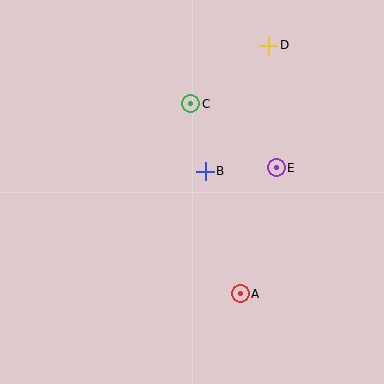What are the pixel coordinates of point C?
Point C is at (191, 104).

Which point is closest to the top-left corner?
Point C is closest to the top-left corner.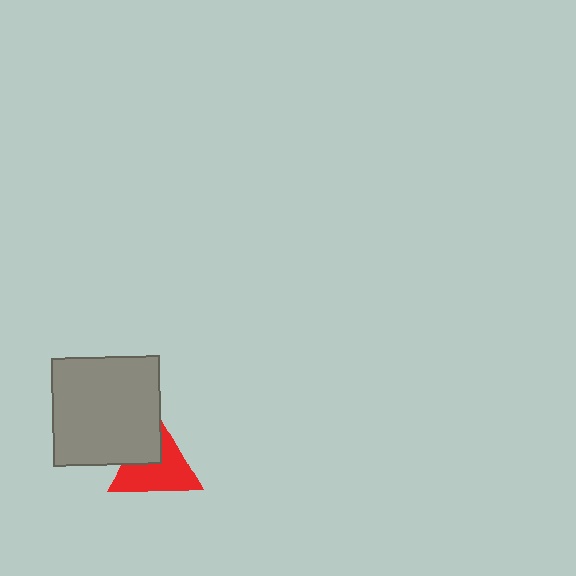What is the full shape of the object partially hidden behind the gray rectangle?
The partially hidden object is a red triangle.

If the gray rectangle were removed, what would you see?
You would see the complete red triangle.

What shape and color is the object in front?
The object in front is a gray rectangle.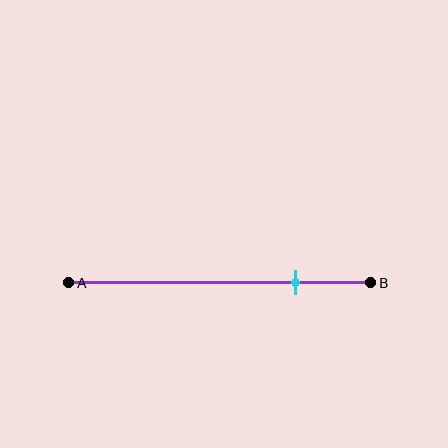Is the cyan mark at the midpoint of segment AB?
No, the mark is at about 75% from A, not at the 50% midpoint.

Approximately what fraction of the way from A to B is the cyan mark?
The cyan mark is approximately 75% of the way from A to B.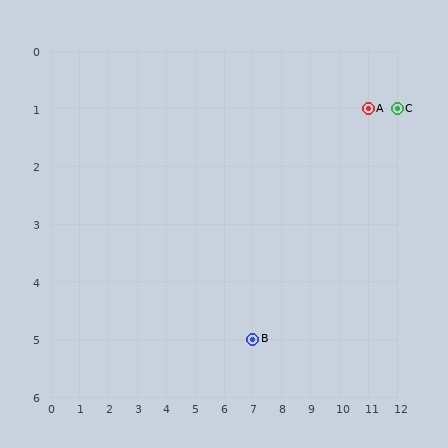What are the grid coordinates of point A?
Point A is at grid coordinates (11, 1).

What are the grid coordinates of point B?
Point B is at grid coordinates (7, 5).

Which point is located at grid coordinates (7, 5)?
Point B is at (7, 5).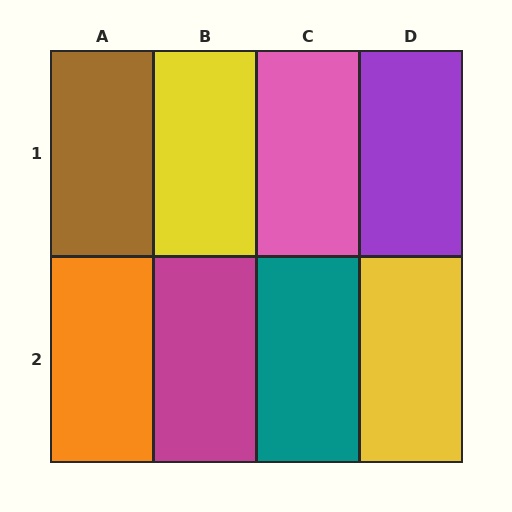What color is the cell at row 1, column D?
Purple.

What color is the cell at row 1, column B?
Yellow.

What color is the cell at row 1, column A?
Brown.